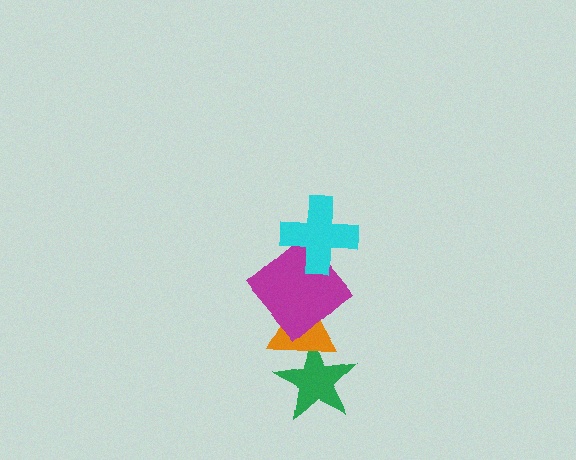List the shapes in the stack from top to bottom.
From top to bottom: the cyan cross, the magenta diamond, the orange triangle, the green star.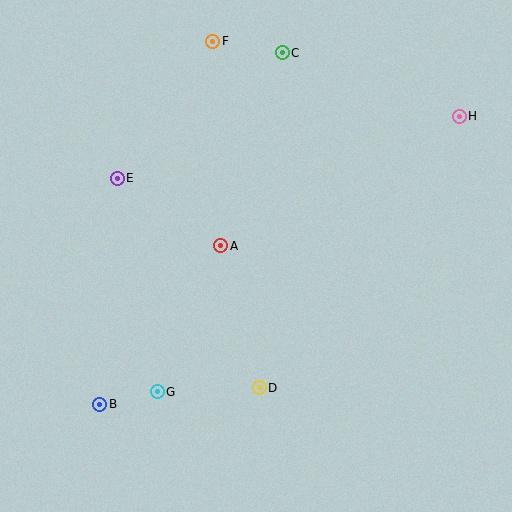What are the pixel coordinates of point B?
Point B is at (100, 404).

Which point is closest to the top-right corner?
Point H is closest to the top-right corner.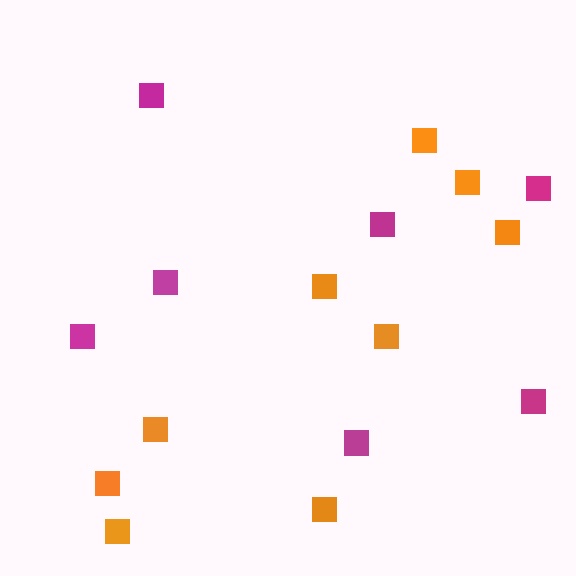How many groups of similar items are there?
There are 2 groups: one group of orange squares (9) and one group of magenta squares (7).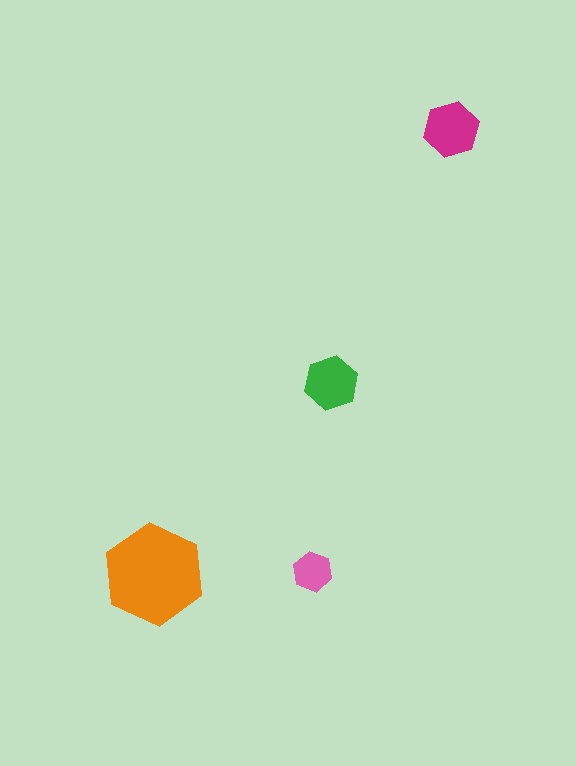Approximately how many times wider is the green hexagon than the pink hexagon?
About 1.5 times wider.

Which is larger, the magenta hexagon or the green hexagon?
The magenta one.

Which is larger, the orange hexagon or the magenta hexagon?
The orange one.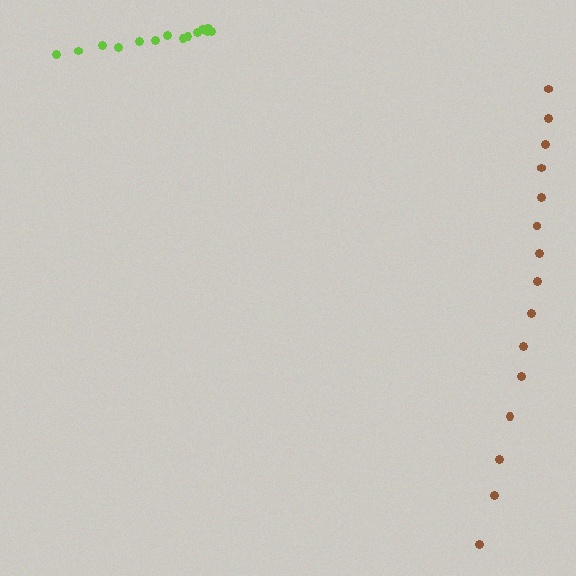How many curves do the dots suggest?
There are 2 distinct paths.